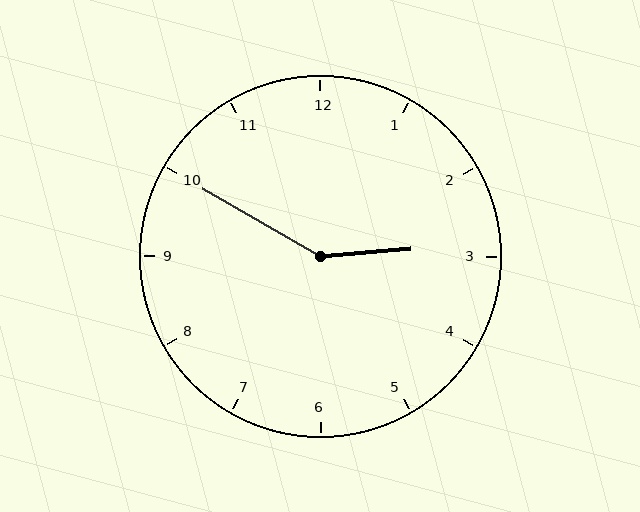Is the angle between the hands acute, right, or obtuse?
It is obtuse.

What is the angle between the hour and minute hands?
Approximately 145 degrees.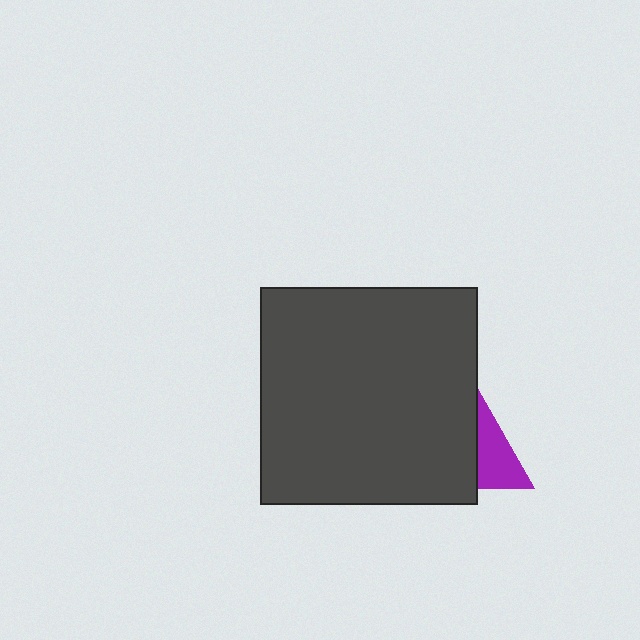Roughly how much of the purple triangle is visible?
A small part of it is visible (roughly 43%).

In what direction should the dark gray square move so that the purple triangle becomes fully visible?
The dark gray square should move left. That is the shortest direction to clear the overlap and leave the purple triangle fully visible.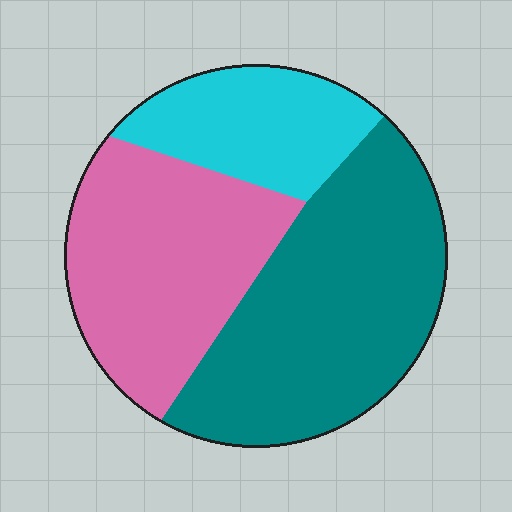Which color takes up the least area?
Cyan, at roughly 20%.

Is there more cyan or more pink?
Pink.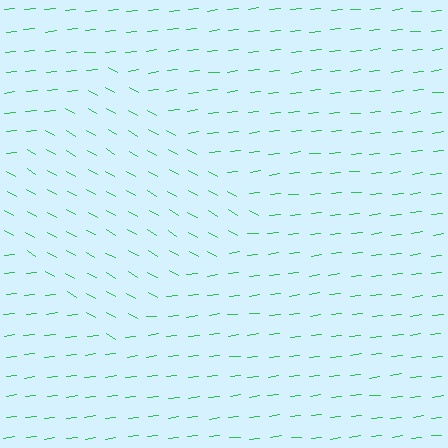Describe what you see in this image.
The image is filled with small green line segments. A diamond region in the image has lines oriented differently from the surrounding lines, creating a visible texture boundary.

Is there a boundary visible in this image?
Yes, there is a texture boundary formed by a change in line orientation.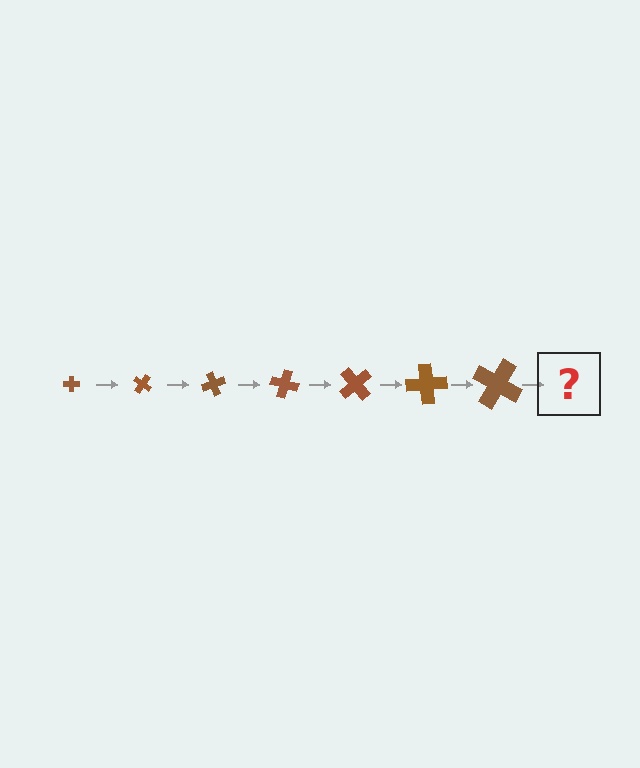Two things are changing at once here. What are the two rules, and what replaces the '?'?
The two rules are that the cross grows larger each step and it rotates 35 degrees each step. The '?' should be a cross, larger than the previous one and rotated 245 degrees from the start.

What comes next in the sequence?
The next element should be a cross, larger than the previous one and rotated 245 degrees from the start.